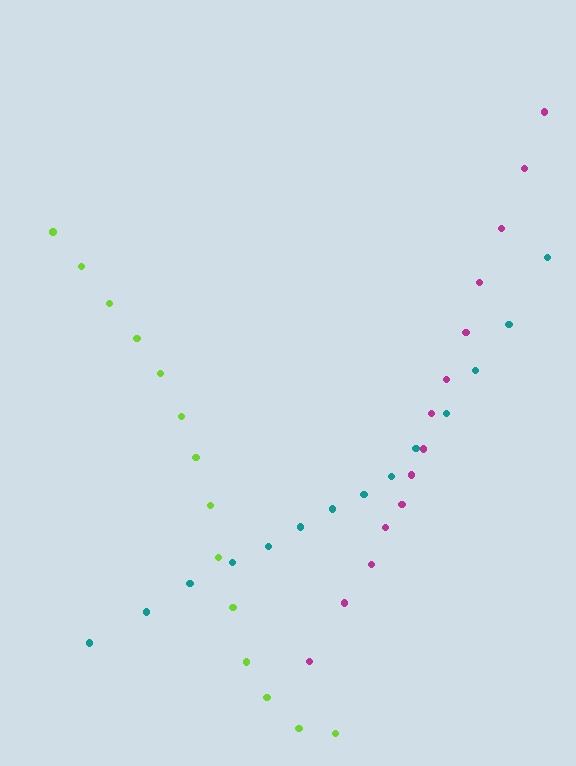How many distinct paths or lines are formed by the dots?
There are 3 distinct paths.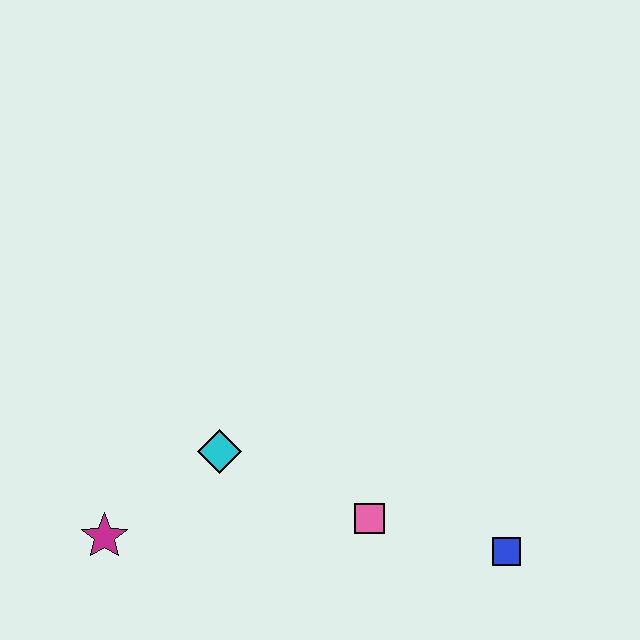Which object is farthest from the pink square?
The magenta star is farthest from the pink square.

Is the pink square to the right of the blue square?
No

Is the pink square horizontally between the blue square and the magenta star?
Yes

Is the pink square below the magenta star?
No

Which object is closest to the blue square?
The pink square is closest to the blue square.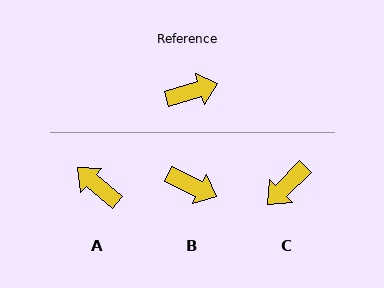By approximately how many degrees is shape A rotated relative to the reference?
Approximately 122 degrees counter-clockwise.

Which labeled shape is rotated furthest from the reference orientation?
C, about 152 degrees away.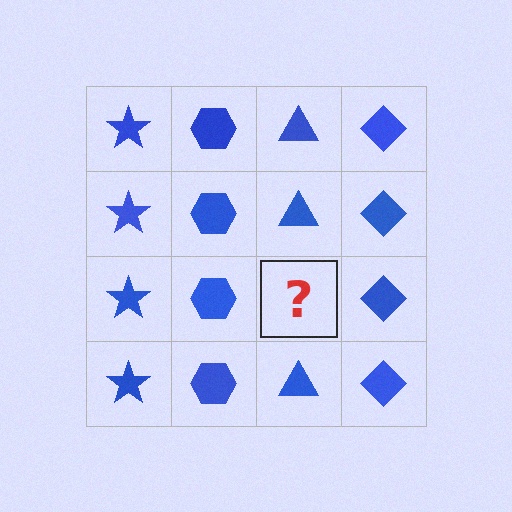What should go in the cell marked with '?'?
The missing cell should contain a blue triangle.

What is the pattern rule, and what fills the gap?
The rule is that each column has a consistent shape. The gap should be filled with a blue triangle.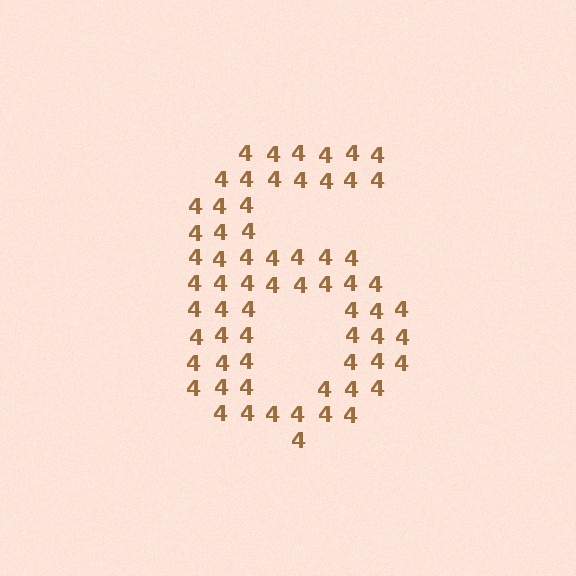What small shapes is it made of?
It is made of small digit 4's.